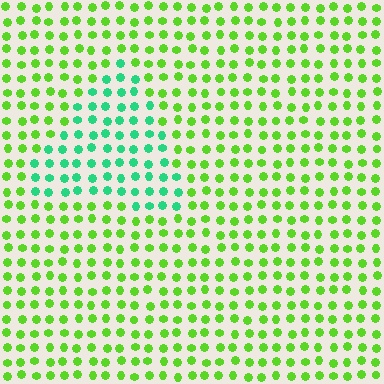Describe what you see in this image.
The image is filled with small lime elements in a uniform arrangement. A triangle-shaped region is visible where the elements are tinted to a slightly different hue, forming a subtle color boundary.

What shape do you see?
I see a triangle.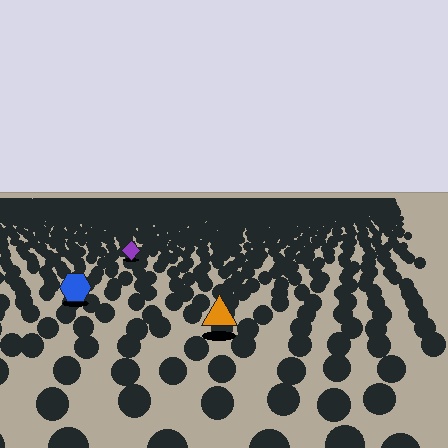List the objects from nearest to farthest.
From nearest to farthest: the orange triangle, the blue hexagon, the purple diamond.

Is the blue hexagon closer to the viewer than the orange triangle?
No. The orange triangle is closer — you can tell from the texture gradient: the ground texture is coarser near it.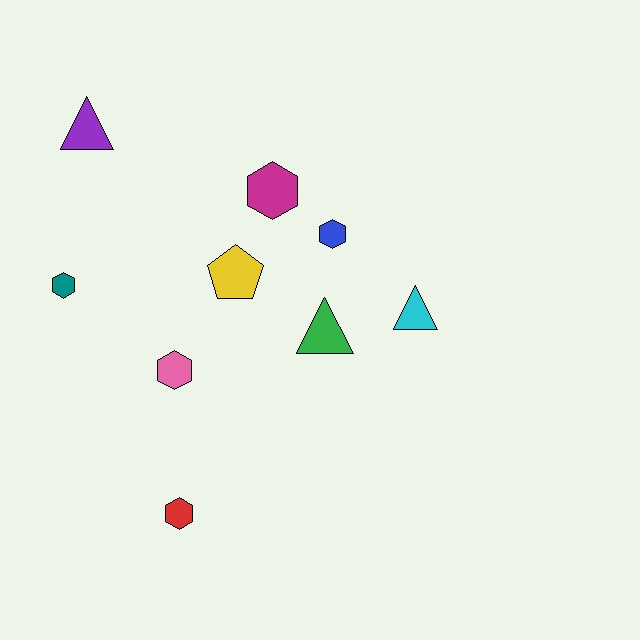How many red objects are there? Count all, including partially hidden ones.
There is 1 red object.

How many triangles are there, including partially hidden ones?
There are 3 triangles.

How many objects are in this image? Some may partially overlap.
There are 9 objects.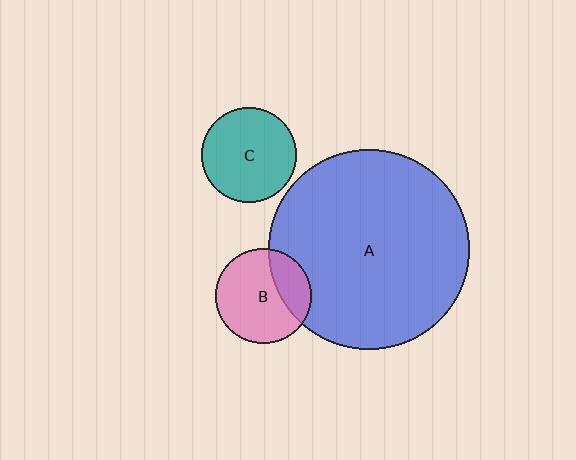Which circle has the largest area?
Circle A (blue).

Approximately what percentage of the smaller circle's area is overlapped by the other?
Approximately 25%.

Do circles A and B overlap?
Yes.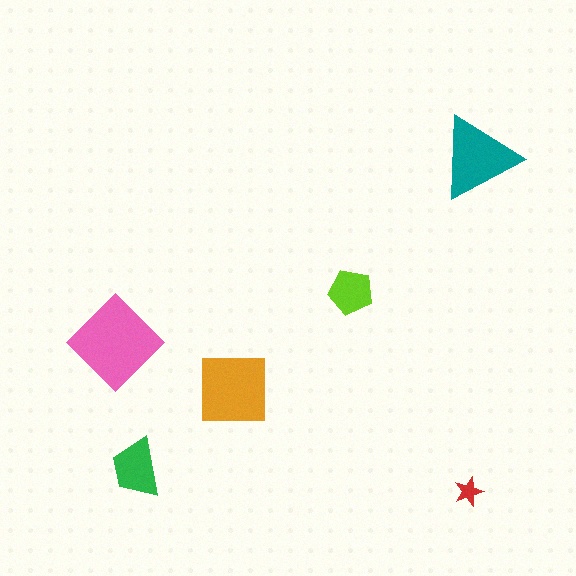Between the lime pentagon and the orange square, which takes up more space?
The orange square.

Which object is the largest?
The pink diamond.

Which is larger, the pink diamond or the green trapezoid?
The pink diamond.